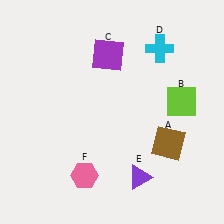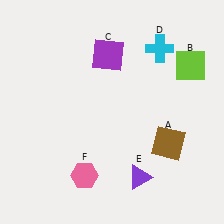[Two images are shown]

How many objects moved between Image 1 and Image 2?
1 object moved between the two images.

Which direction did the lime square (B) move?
The lime square (B) moved up.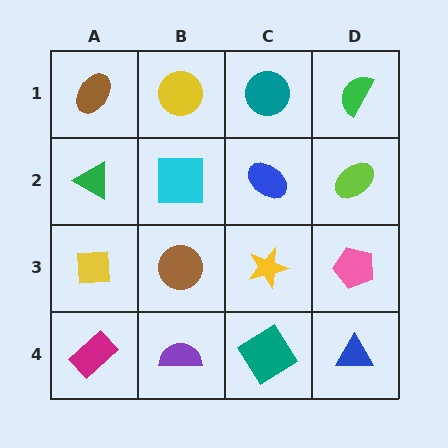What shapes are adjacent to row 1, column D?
A lime ellipse (row 2, column D), a teal circle (row 1, column C).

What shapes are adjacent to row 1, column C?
A blue ellipse (row 2, column C), a yellow circle (row 1, column B), a green semicircle (row 1, column D).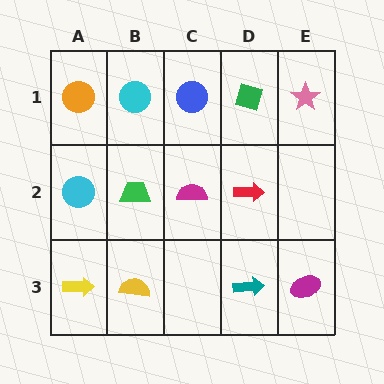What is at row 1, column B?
A cyan circle.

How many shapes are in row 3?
4 shapes.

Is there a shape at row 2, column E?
No, that cell is empty.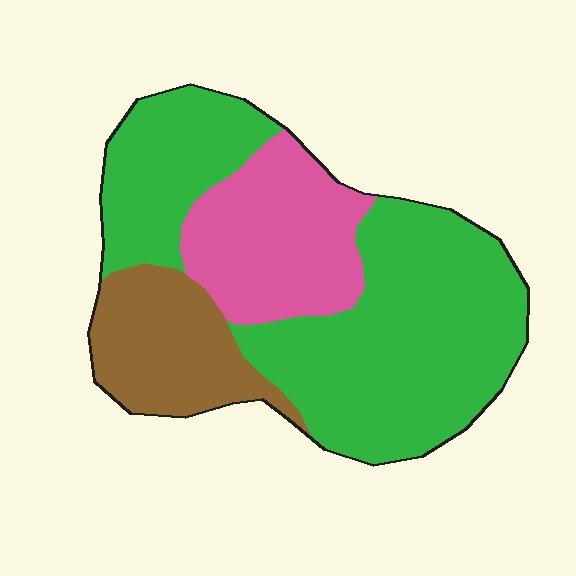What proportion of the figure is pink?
Pink takes up about one quarter (1/4) of the figure.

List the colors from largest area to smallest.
From largest to smallest: green, pink, brown.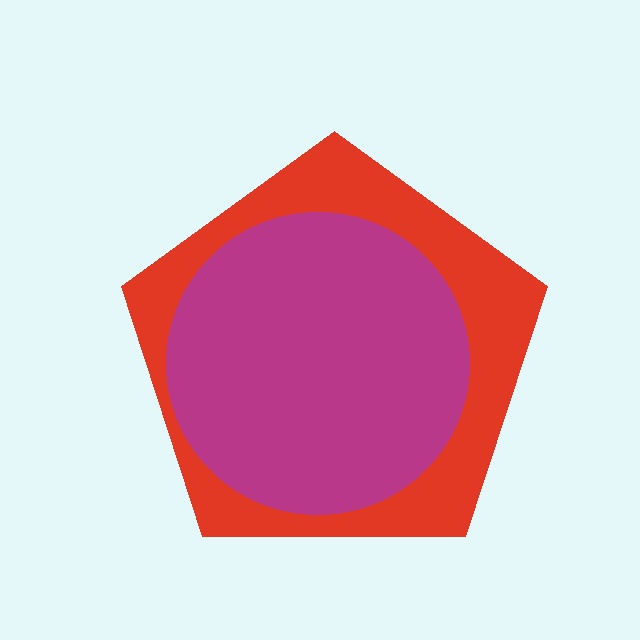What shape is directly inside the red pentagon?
The magenta circle.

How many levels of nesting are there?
2.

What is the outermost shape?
The red pentagon.